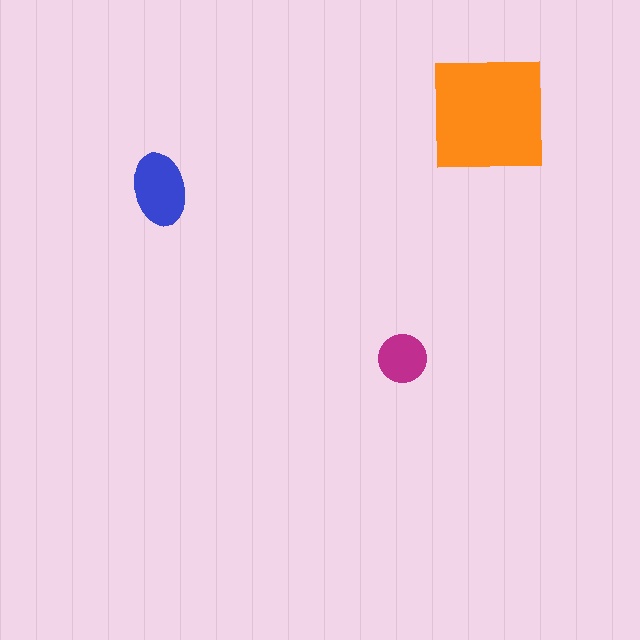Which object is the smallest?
The magenta circle.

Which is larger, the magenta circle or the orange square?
The orange square.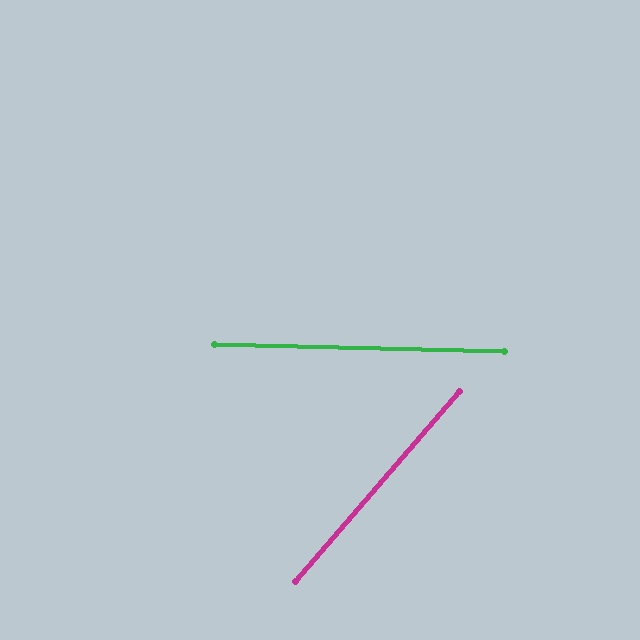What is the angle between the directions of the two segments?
Approximately 51 degrees.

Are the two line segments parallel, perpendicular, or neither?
Neither parallel nor perpendicular — they differ by about 51°.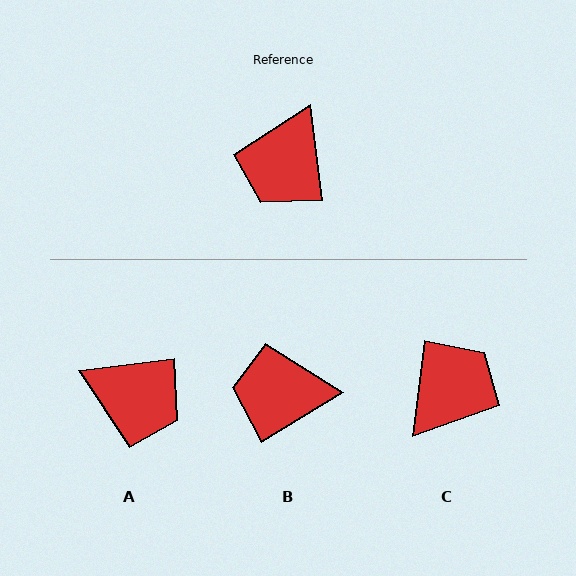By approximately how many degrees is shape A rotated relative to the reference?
Approximately 90 degrees counter-clockwise.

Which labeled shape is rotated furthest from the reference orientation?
C, about 166 degrees away.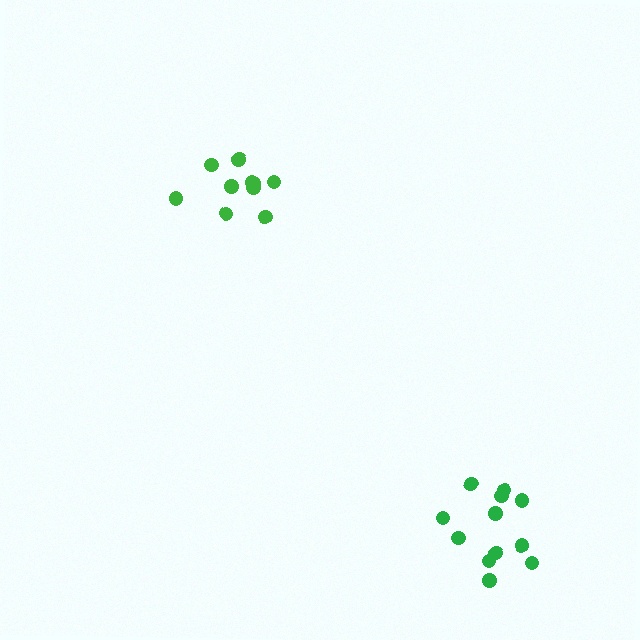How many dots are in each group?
Group 1: 10 dots, Group 2: 12 dots (22 total).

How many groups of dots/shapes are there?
There are 2 groups.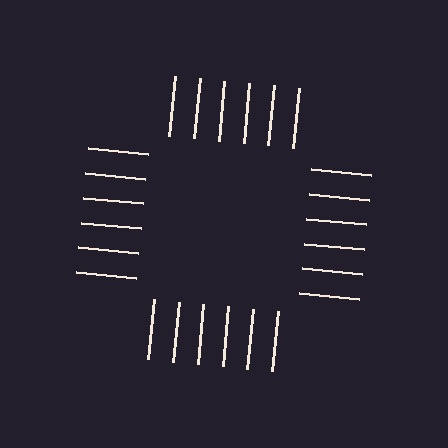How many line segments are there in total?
24 — 6 along each of the 4 edges.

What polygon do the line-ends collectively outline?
An illusory square — the line segments terminate on its edges but no continuous stroke is drawn.